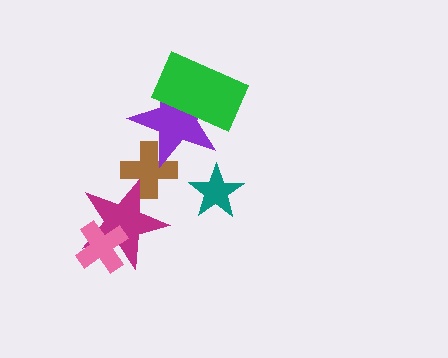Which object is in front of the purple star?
The green rectangle is in front of the purple star.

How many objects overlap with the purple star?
2 objects overlap with the purple star.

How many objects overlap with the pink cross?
1 object overlaps with the pink cross.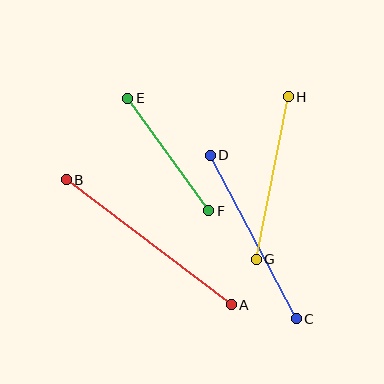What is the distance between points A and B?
The distance is approximately 207 pixels.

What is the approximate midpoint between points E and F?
The midpoint is at approximately (168, 154) pixels.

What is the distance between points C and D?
The distance is approximately 185 pixels.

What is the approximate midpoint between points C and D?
The midpoint is at approximately (253, 237) pixels.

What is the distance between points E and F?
The distance is approximately 138 pixels.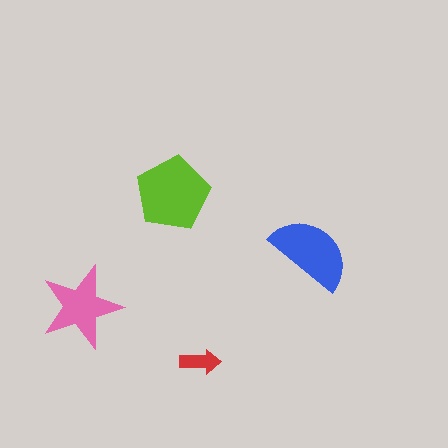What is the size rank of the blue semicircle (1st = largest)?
2nd.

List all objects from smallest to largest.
The red arrow, the pink star, the blue semicircle, the lime pentagon.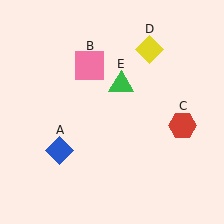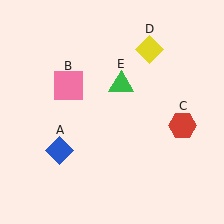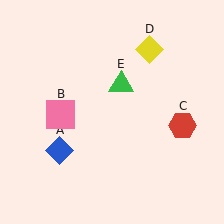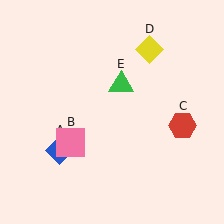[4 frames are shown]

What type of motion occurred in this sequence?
The pink square (object B) rotated counterclockwise around the center of the scene.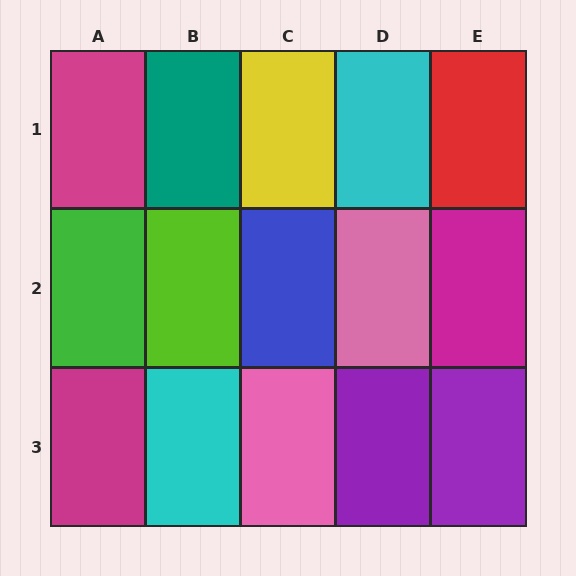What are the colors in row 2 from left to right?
Green, lime, blue, pink, magenta.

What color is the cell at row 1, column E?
Red.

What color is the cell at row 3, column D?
Purple.